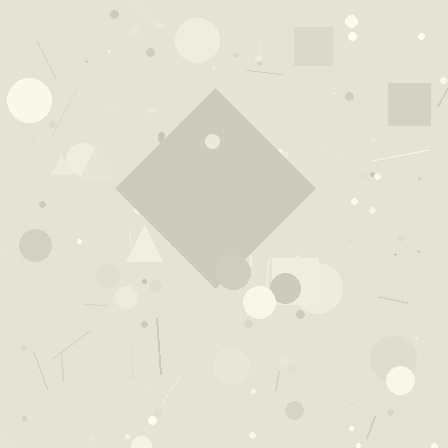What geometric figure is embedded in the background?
A diamond is embedded in the background.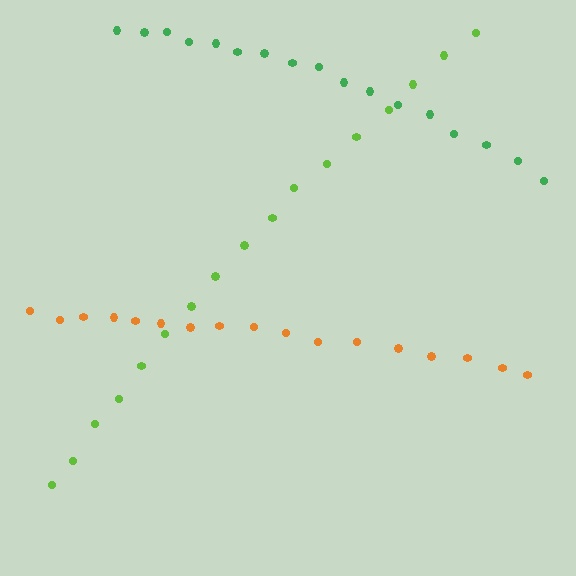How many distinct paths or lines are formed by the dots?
There are 3 distinct paths.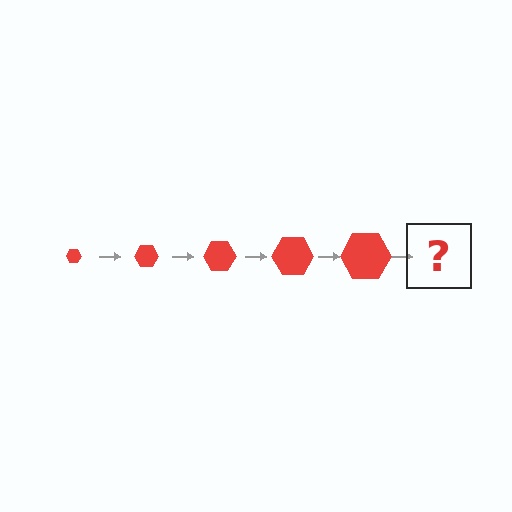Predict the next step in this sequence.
The next step is a red hexagon, larger than the previous one.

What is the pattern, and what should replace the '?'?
The pattern is that the hexagon gets progressively larger each step. The '?' should be a red hexagon, larger than the previous one.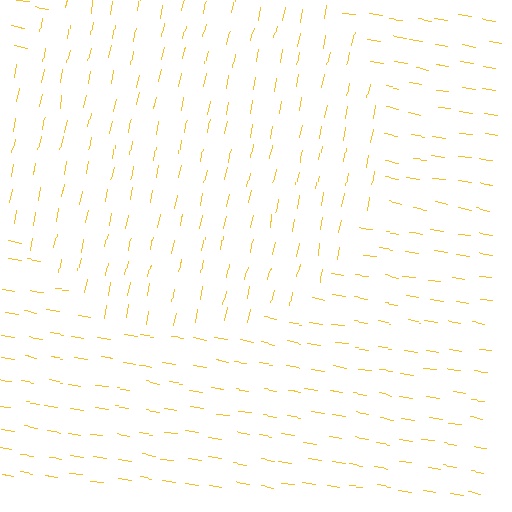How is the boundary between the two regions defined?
The boundary is defined purely by a change in line orientation (approximately 88 degrees difference). All lines are the same color and thickness.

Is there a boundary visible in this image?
Yes, there is a texture boundary formed by a change in line orientation.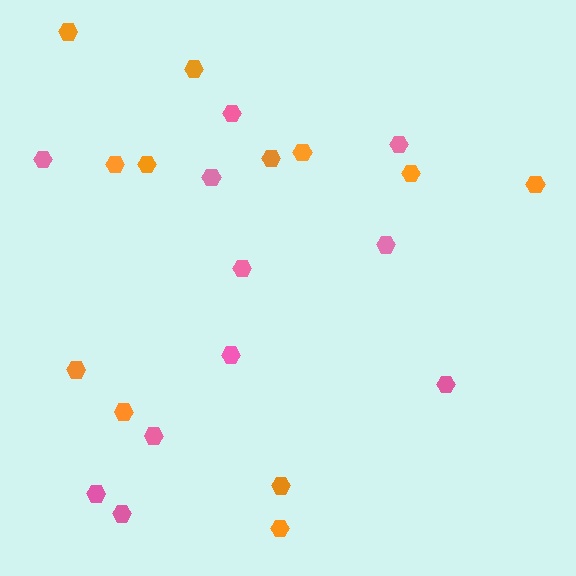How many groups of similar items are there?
There are 2 groups: one group of pink hexagons (11) and one group of orange hexagons (12).